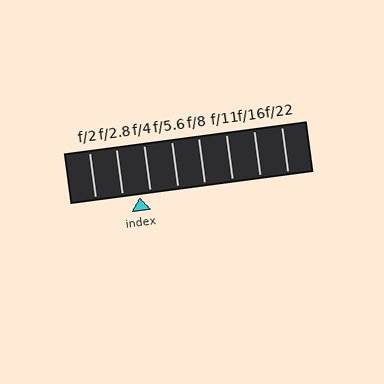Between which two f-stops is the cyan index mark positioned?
The index mark is between f/2.8 and f/4.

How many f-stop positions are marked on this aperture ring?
There are 8 f-stop positions marked.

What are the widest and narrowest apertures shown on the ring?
The widest aperture shown is f/2 and the narrowest is f/22.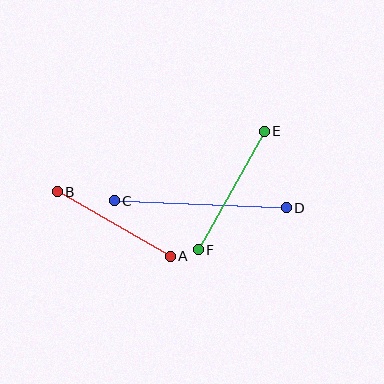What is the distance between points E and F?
The distance is approximately 136 pixels.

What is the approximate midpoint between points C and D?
The midpoint is at approximately (200, 204) pixels.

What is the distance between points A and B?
The distance is approximately 130 pixels.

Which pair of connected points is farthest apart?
Points C and D are farthest apart.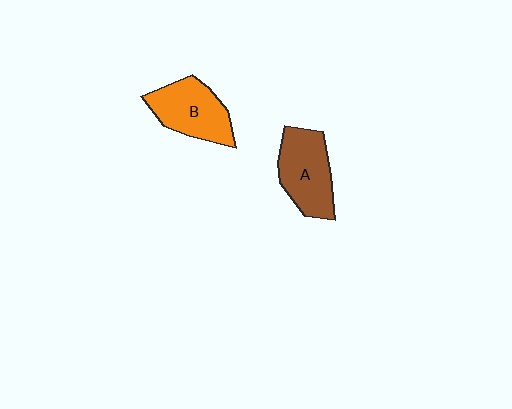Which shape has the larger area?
Shape A (brown).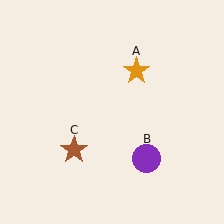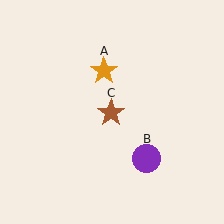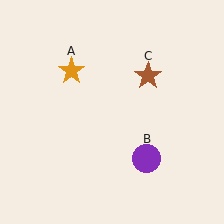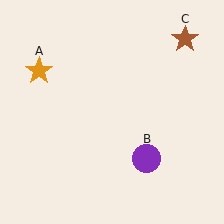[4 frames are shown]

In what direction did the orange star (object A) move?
The orange star (object A) moved left.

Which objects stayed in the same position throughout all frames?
Purple circle (object B) remained stationary.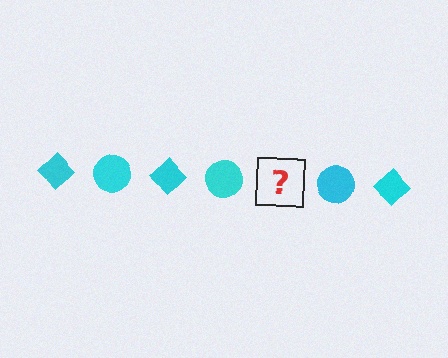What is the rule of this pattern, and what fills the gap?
The rule is that the pattern cycles through diamond, circle shapes in cyan. The gap should be filled with a cyan diamond.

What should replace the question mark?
The question mark should be replaced with a cyan diamond.